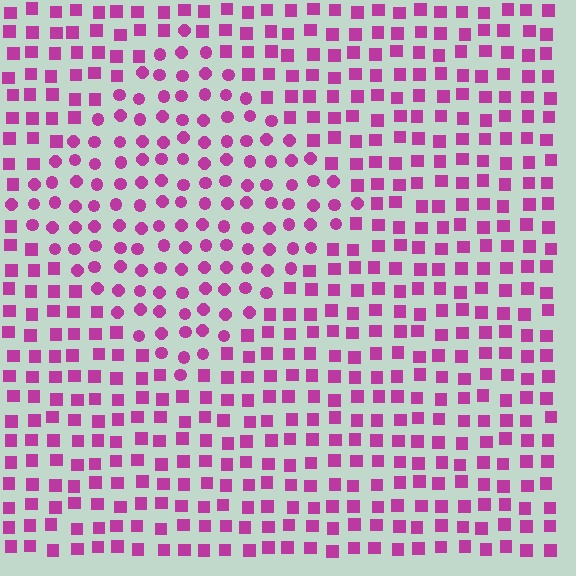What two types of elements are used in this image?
The image uses circles inside the diamond region and squares outside it.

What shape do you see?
I see a diamond.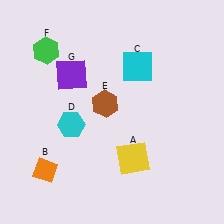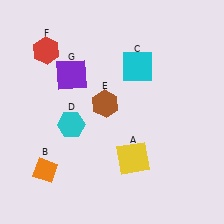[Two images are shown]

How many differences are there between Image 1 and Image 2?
There is 1 difference between the two images.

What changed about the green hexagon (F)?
In Image 1, F is green. In Image 2, it changed to red.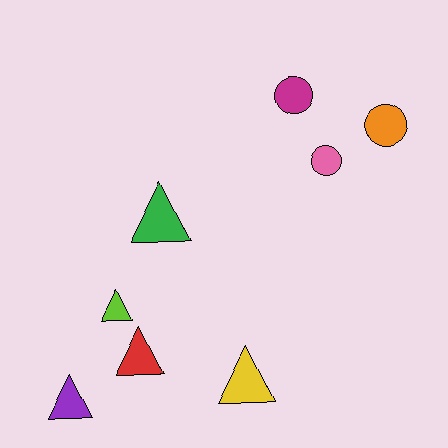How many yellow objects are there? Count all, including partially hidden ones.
There is 1 yellow object.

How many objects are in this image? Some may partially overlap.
There are 8 objects.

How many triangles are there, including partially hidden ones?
There are 5 triangles.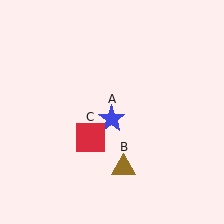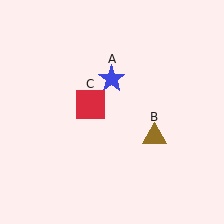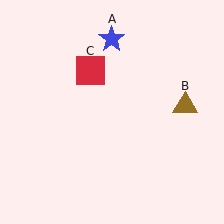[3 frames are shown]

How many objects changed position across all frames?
3 objects changed position: blue star (object A), brown triangle (object B), red square (object C).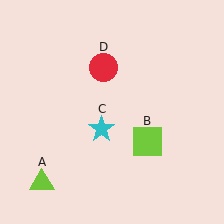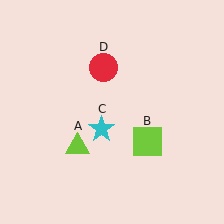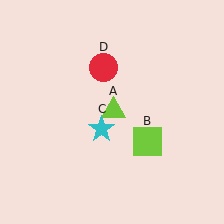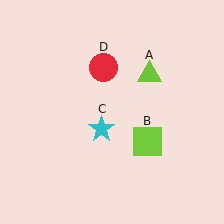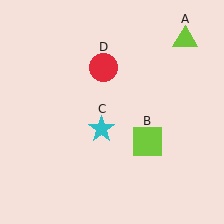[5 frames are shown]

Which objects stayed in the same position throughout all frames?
Lime square (object B) and cyan star (object C) and red circle (object D) remained stationary.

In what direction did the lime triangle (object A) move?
The lime triangle (object A) moved up and to the right.